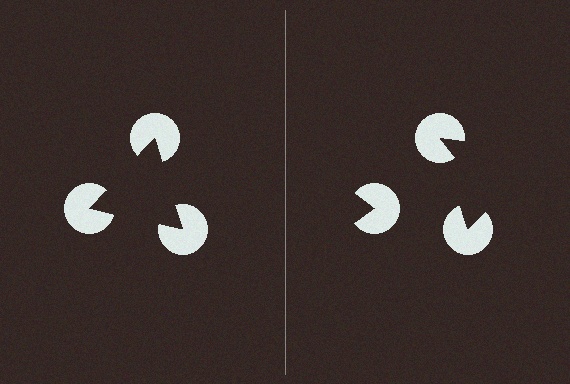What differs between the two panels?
The pac-man discs are positioned identically on both sides; only the wedge orientations differ. On the left they align to a triangle; on the right they are misaligned.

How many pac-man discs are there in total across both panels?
6 — 3 on each side.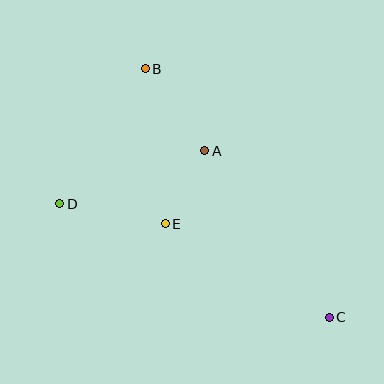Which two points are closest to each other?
Points A and E are closest to each other.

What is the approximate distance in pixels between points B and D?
The distance between B and D is approximately 160 pixels.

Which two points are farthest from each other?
Points B and C are farthest from each other.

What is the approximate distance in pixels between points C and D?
The distance between C and D is approximately 293 pixels.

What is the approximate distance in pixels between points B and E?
The distance between B and E is approximately 156 pixels.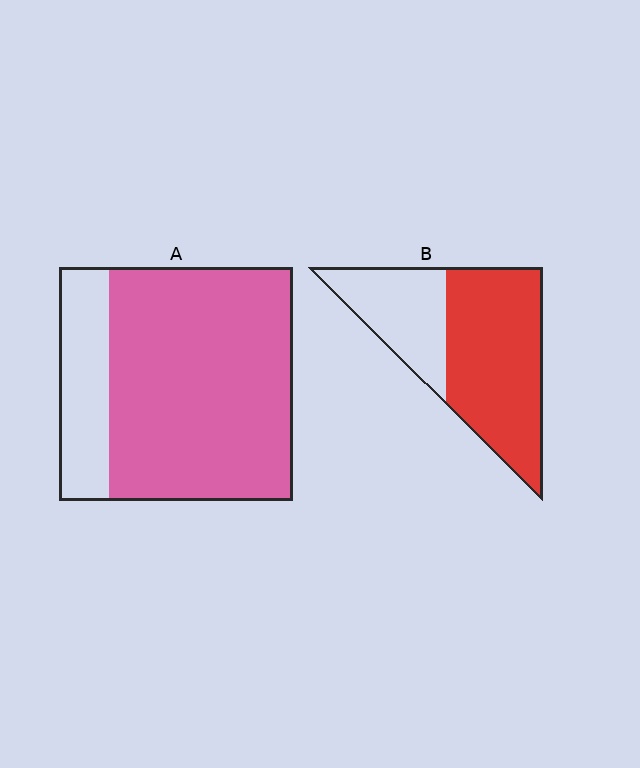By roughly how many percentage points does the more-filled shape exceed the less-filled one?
By roughly 15 percentage points (A over B).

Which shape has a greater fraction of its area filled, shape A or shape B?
Shape A.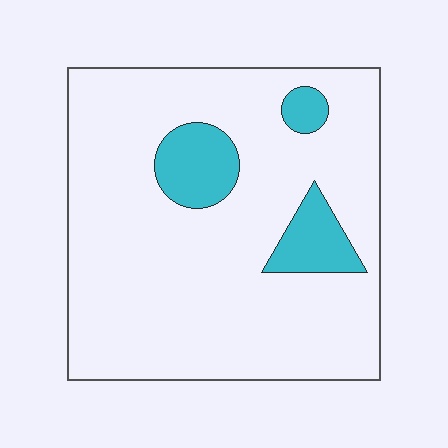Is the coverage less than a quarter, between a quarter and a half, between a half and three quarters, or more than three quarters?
Less than a quarter.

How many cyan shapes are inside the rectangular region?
3.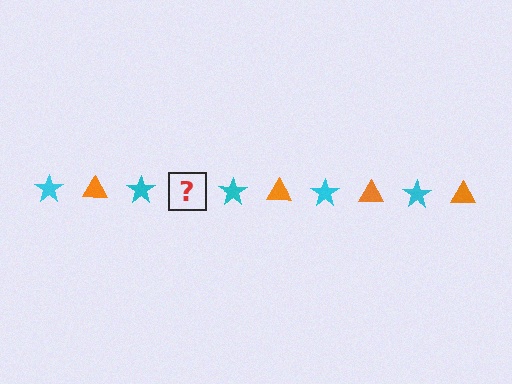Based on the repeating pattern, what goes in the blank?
The blank should be an orange triangle.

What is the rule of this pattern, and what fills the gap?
The rule is that the pattern alternates between cyan star and orange triangle. The gap should be filled with an orange triangle.